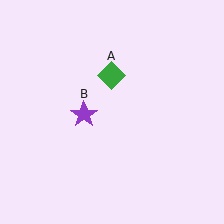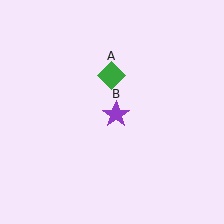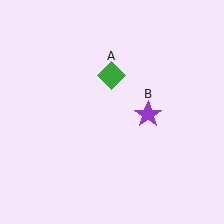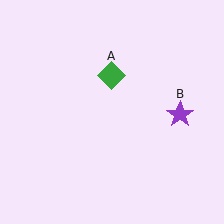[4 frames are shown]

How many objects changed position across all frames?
1 object changed position: purple star (object B).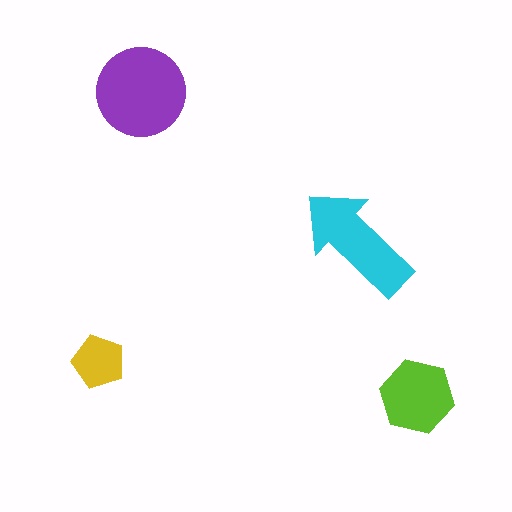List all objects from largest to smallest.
The purple circle, the cyan arrow, the lime hexagon, the yellow pentagon.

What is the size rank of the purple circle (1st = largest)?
1st.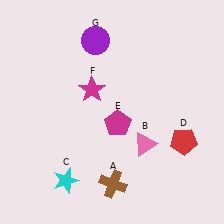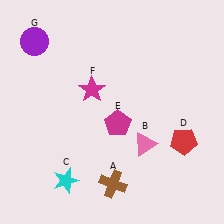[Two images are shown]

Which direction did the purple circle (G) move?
The purple circle (G) moved left.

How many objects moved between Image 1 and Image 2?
1 object moved between the two images.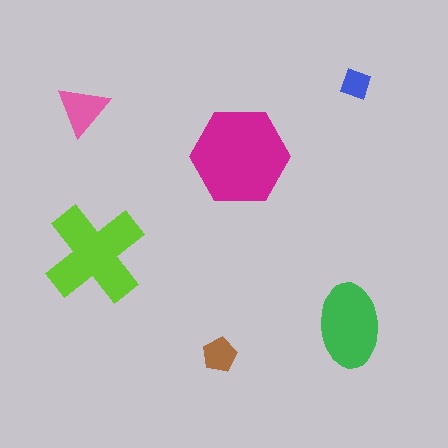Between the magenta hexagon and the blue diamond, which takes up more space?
The magenta hexagon.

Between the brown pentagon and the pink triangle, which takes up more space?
The pink triangle.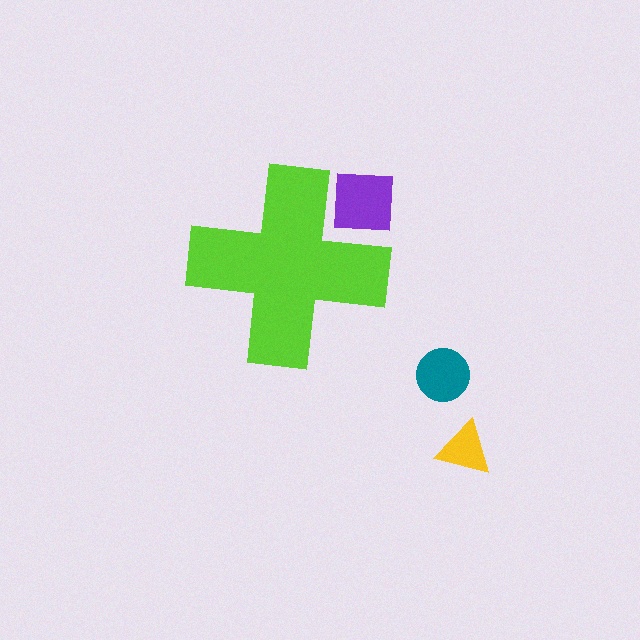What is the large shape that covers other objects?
A lime cross.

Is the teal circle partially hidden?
No, the teal circle is fully visible.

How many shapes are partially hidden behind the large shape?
1 shape is partially hidden.